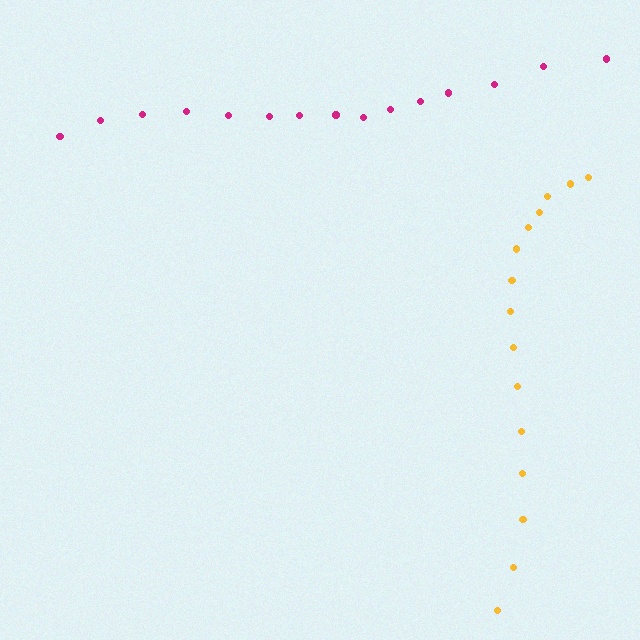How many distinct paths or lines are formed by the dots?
There are 2 distinct paths.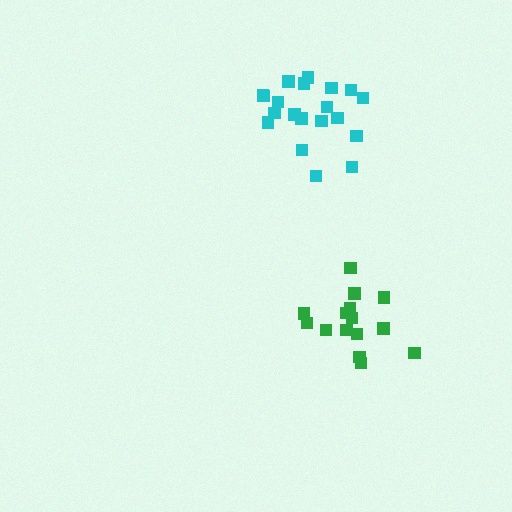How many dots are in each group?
Group 1: 20 dots, Group 2: 15 dots (35 total).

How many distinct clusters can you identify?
There are 2 distinct clusters.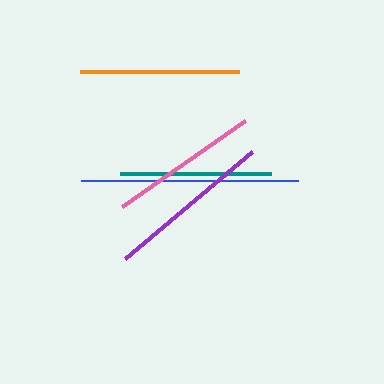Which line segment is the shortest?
The pink line is the shortest at approximately 150 pixels.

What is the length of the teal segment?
The teal segment is approximately 151 pixels long.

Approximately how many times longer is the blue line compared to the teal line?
The blue line is approximately 1.4 times the length of the teal line.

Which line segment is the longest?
The blue line is the longest at approximately 217 pixels.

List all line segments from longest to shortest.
From longest to shortest: blue, purple, orange, teal, pink.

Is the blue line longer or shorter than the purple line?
The blue line is longer than the purple line.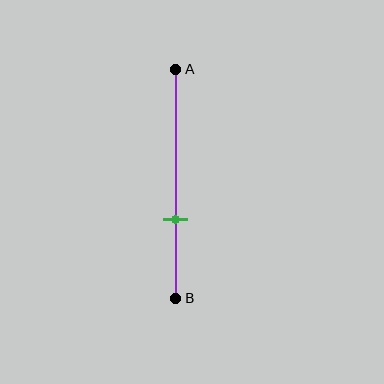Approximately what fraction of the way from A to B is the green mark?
The green mark is approximately 65% of the way from A to B.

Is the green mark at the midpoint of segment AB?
No, the mark is at about 65% from A, not at the 50% midpoint.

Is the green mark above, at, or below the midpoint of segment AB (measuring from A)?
The green mark is below the midpoint of segment AB.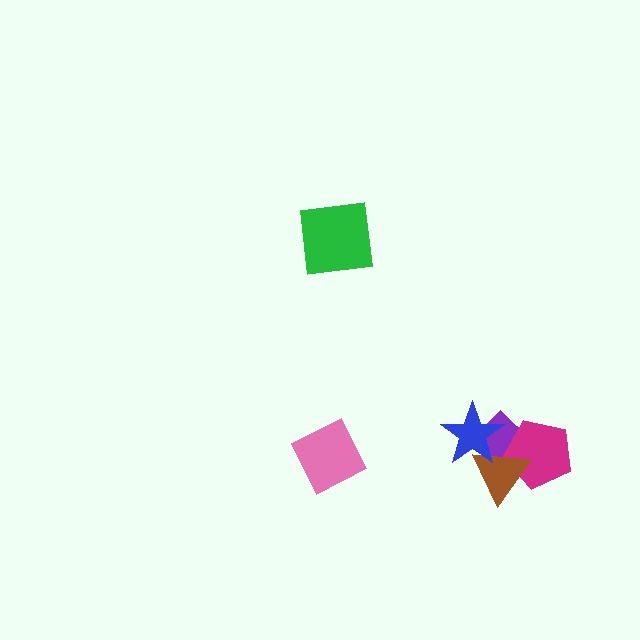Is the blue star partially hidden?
No, no other shape covers it.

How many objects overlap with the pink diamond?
0 objects overlap with the pink diamond.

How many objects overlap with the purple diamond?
3 objects overlap with the purple diamond.